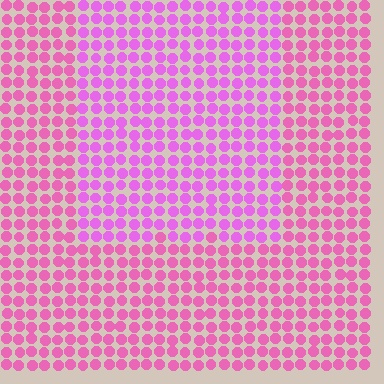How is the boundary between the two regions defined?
The boundary is defined purely by a slight shift in hue (about 25 degrees). Spacing, size, and orientation are identical on both sides.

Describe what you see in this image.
The image is filled with small pink elements in a uniform arrangement. A rectangle-shaped region is visible where the elements are tinted to a slightly different hue, forming a subtle color boundary.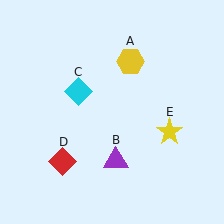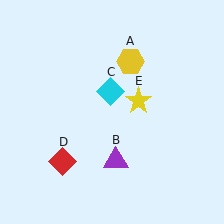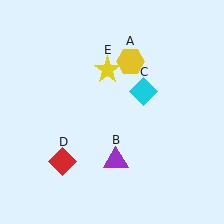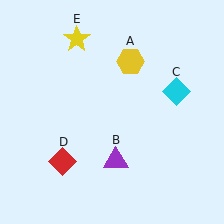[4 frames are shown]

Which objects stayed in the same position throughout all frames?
Yellow hexagon (object A) and purple triangle (object B) and red diamond (object D) remained stationary.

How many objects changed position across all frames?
2 objects changed position: cyan diamond (object C), yellow star (object E).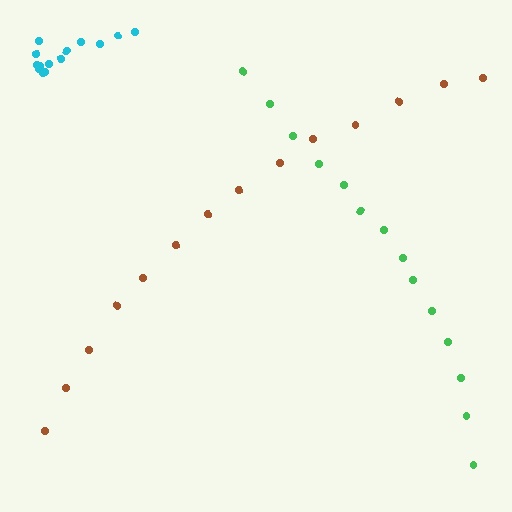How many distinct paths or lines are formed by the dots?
There are 3 distinct paths.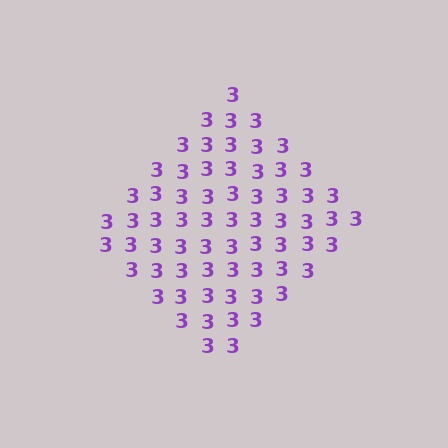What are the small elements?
The small elements are digit 3's.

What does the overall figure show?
The overall figure shows a diamond.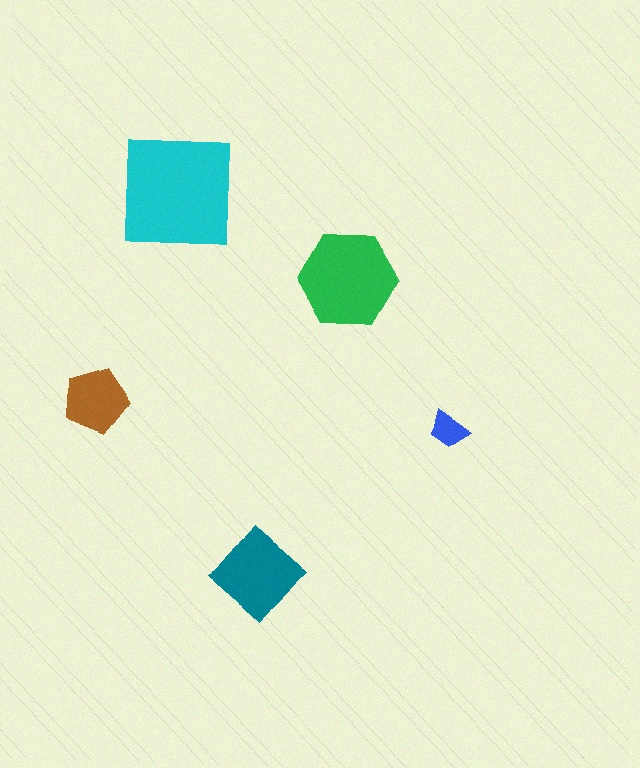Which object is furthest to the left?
The brown pentagon is leftmost.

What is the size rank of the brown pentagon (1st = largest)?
4th.